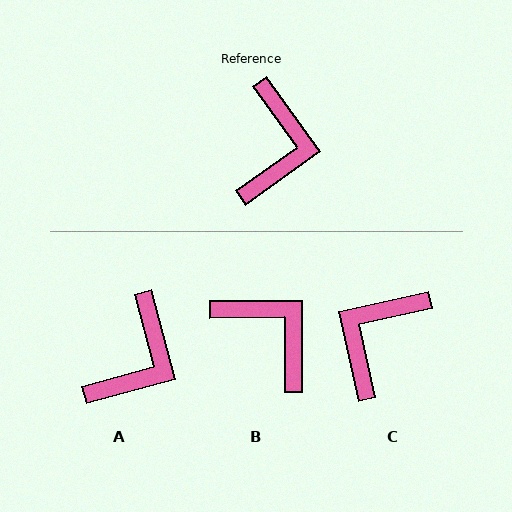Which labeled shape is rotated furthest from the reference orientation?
C, about 157 degrees away.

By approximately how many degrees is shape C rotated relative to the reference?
Approximately 157 degrees counter-clockwise.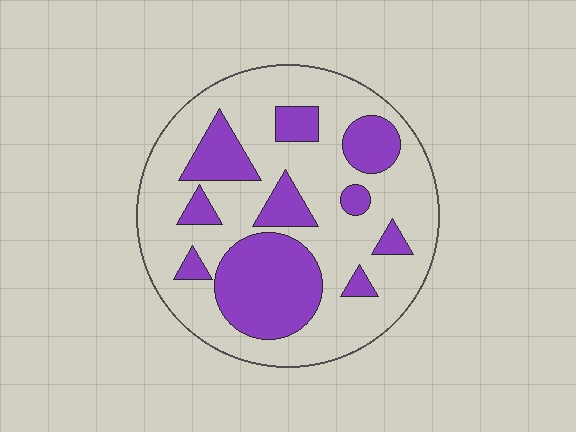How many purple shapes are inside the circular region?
10.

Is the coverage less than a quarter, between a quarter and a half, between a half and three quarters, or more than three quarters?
Between a quarter and a half.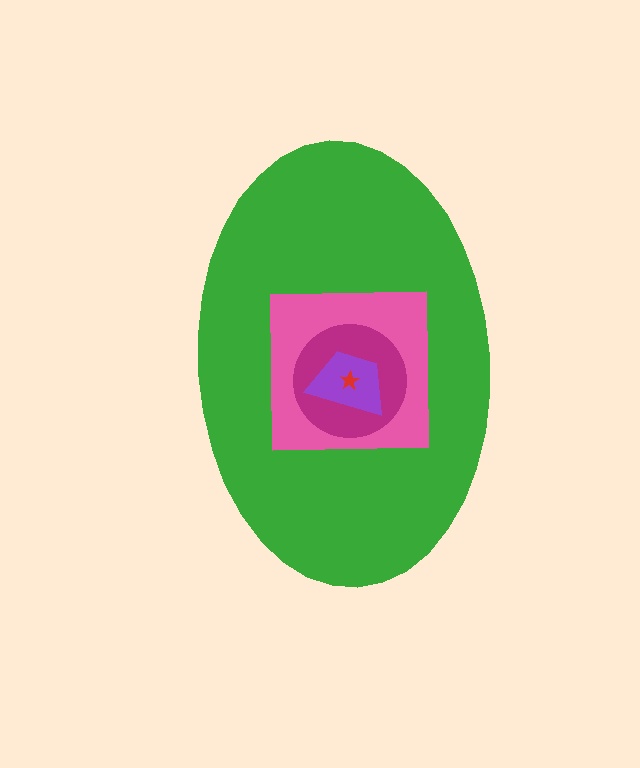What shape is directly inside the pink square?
The magenta circle.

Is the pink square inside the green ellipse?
Yes.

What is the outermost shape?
The green ellipse.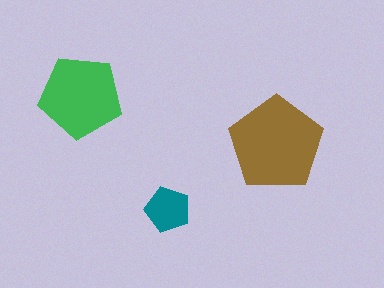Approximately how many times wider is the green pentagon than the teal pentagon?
About 2 times wider.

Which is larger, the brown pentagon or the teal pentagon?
The brown one.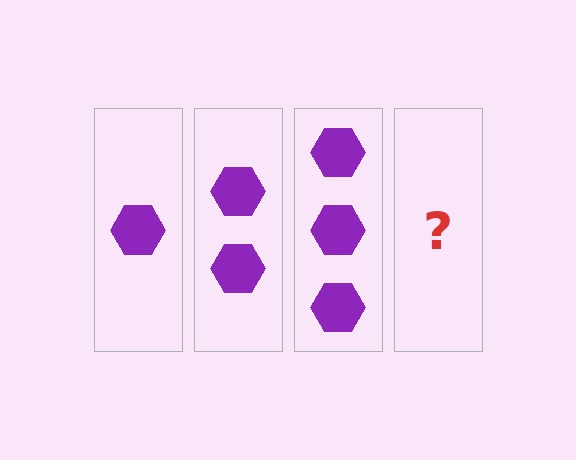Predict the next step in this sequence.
The next step is 4 hexagons.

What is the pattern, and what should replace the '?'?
The pattern is that each step adds one more hexagon. The '?' should be 4 hexagons.